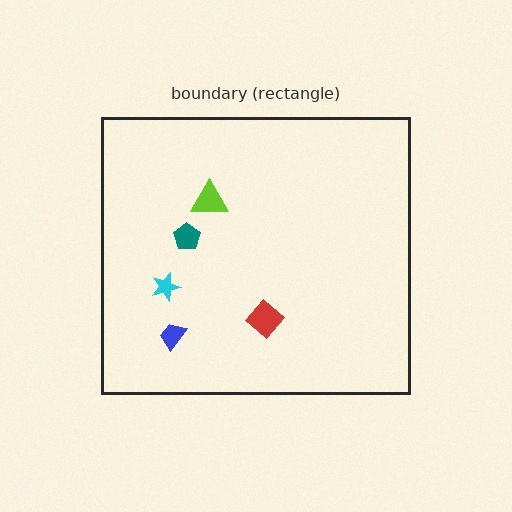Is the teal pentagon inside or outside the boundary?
Inside.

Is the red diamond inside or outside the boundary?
Inside.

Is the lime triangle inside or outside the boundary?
Inside.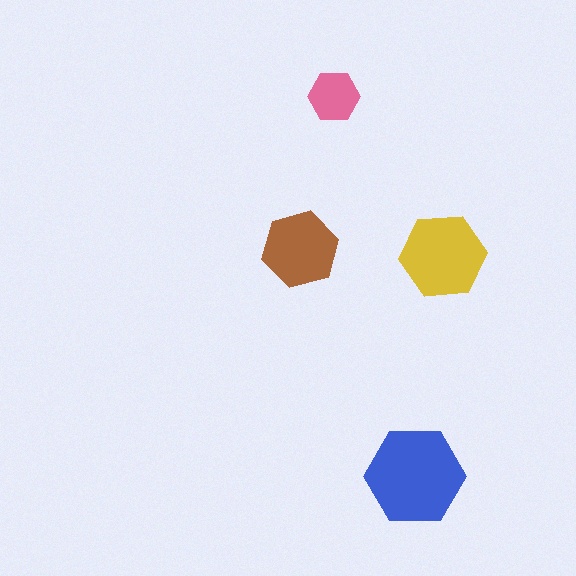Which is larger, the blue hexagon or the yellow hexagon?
The blue one.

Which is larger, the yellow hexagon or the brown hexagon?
The yellow one.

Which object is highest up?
The pink hexagon is topmost.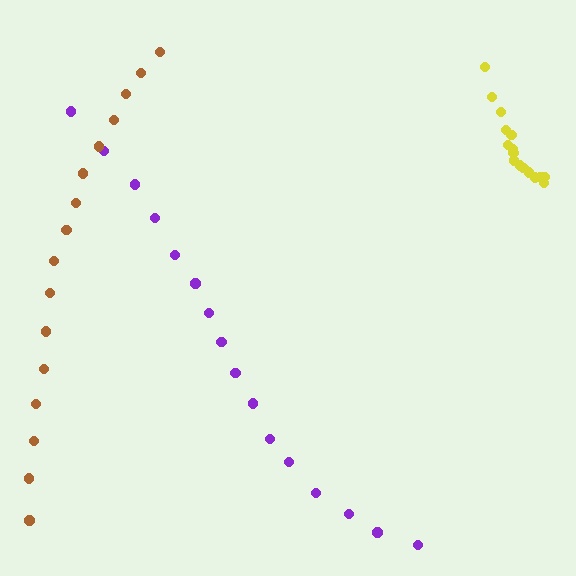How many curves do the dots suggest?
There are 3 distinct paths.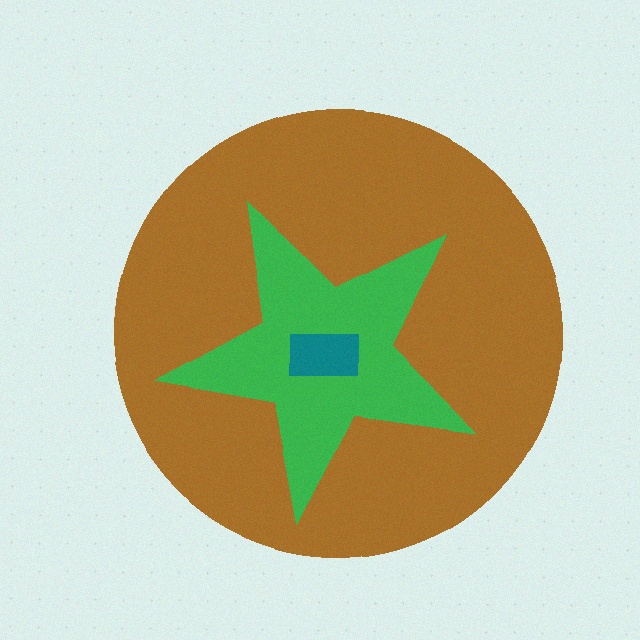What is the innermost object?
The teal rectangle.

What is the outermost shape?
The brown circle.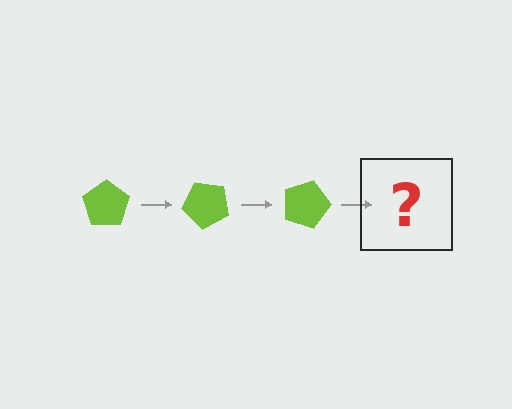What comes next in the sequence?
The next element should be a lime pentagon rotated 135 degrees.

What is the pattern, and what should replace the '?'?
The pattern is that the pentagon rotates 45 degrees each step. The '?' should be a lime pentagon rotated 135 degrees.